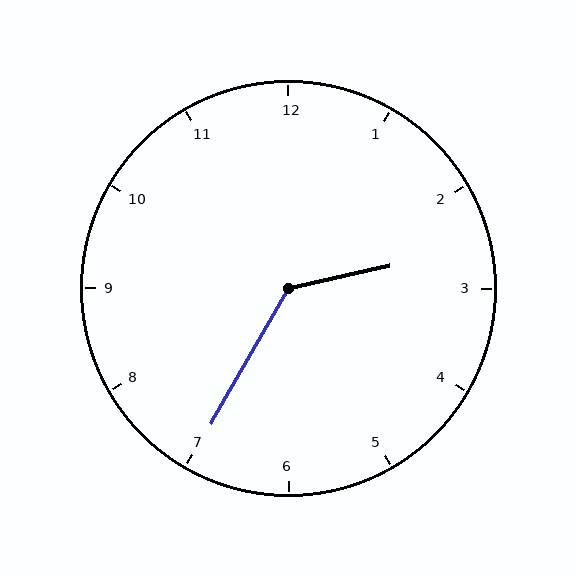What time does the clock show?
2:35.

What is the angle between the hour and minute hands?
Approximately 132 degrees.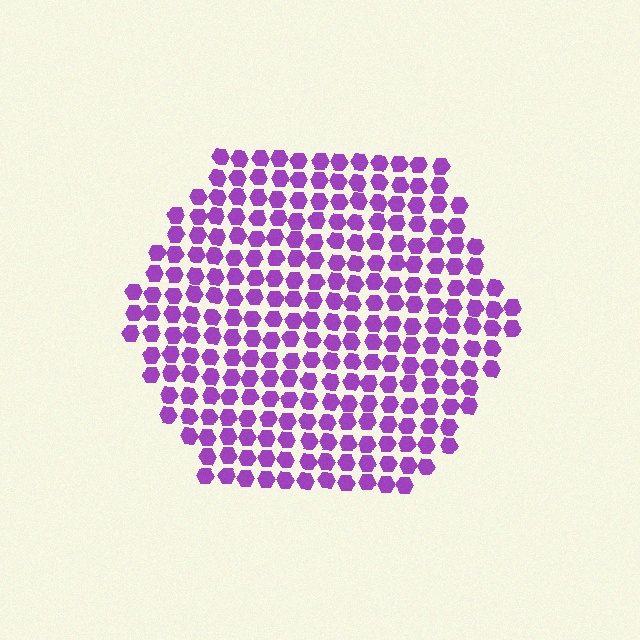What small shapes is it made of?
It is made of small hexagons.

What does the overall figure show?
The overall figure shows a hexagon.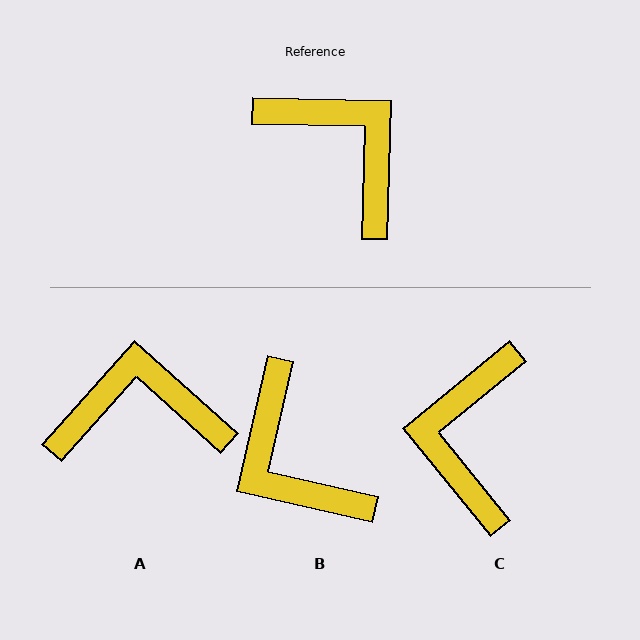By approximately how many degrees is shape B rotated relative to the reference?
Approximately 168 degrees counter-clockwise.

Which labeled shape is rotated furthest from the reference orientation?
B, about 168 degrees away.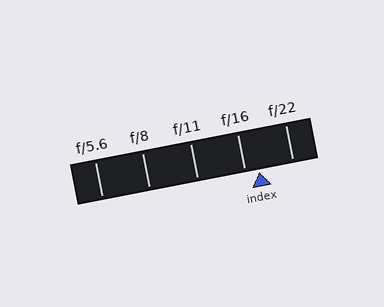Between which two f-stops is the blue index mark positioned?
The index mark is between f/16 and f/22.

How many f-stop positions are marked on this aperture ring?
There are 5 f-stop positions marked.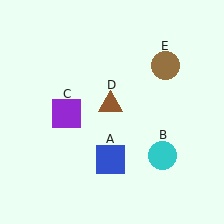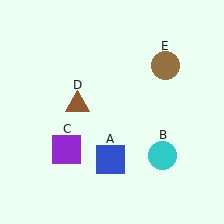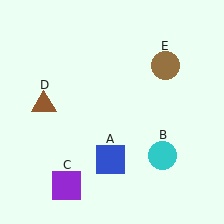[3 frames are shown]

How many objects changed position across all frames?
2 objects changed position: purple square (object C), brown triangle (object D).